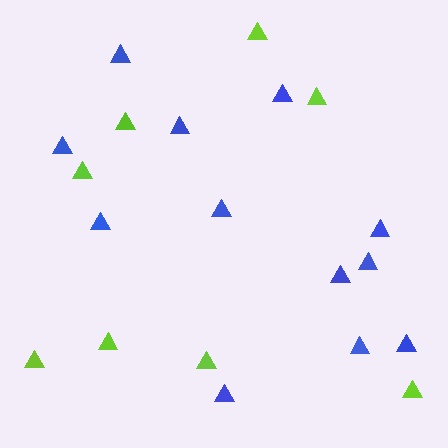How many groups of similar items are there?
There are 2 groups: one group of blue triangles (12) and one group of lime triangles (8).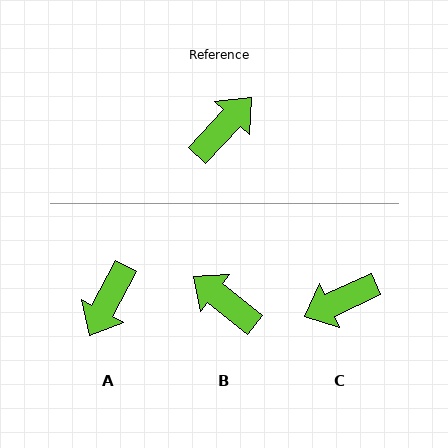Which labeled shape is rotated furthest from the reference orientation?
A, about 164 degrees away.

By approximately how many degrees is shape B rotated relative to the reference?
Approximately 95 degrees counter-clockwise.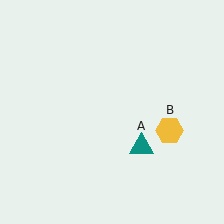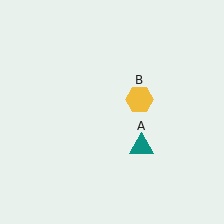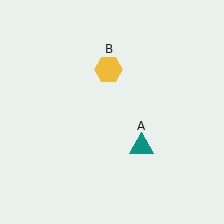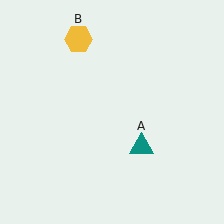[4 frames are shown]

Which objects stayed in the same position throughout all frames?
Teal triangle (object A) remained stationary.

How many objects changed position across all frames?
1 object changed position: yellow hexagon (object B).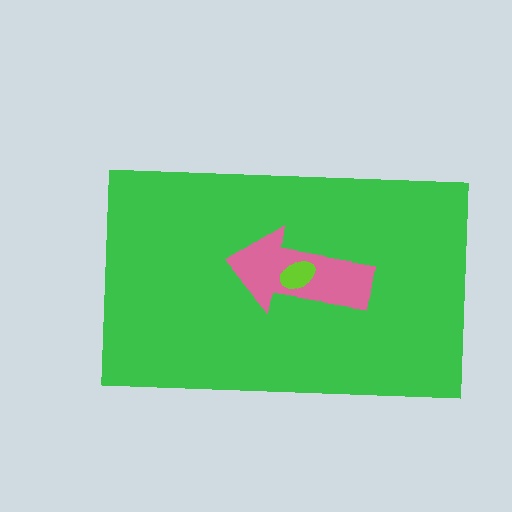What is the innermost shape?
The lime ellipse.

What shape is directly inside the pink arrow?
The lime ellipse.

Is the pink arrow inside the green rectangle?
Yes.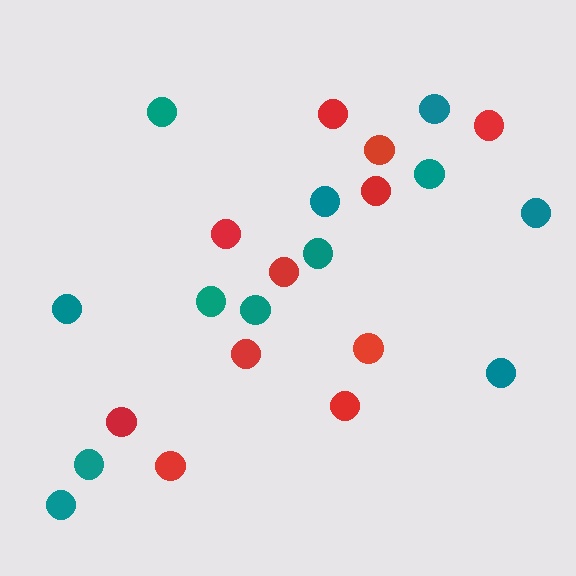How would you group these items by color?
There are 2 groups: one group of red circles (11) and one group of teal circles (12).